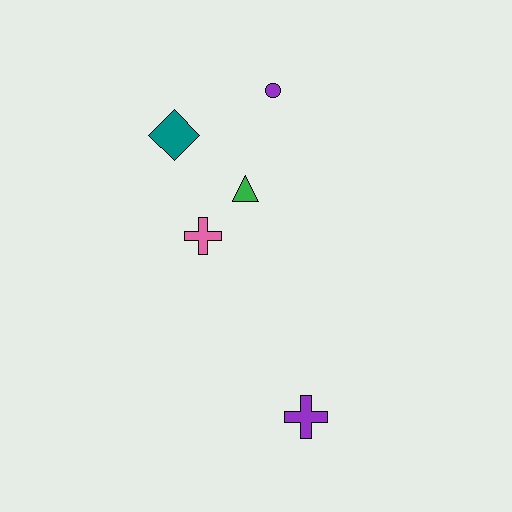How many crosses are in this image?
There are 2 crosses.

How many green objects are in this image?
There is 1 green object.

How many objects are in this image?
There are 5 objects.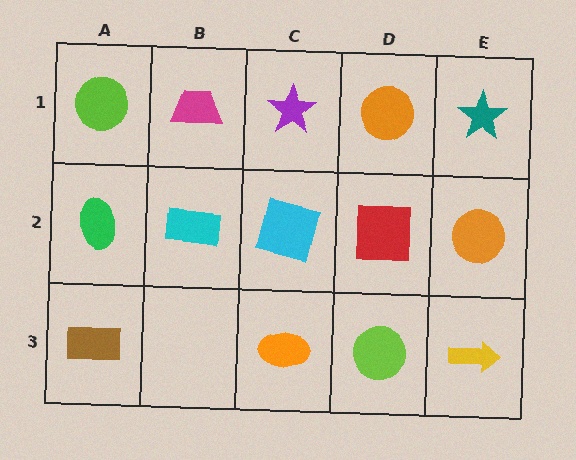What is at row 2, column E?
An orange circle.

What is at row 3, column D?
A lime circle.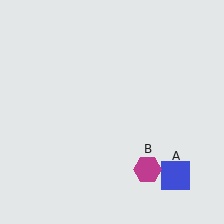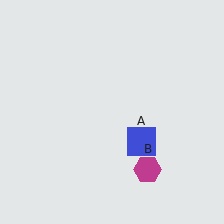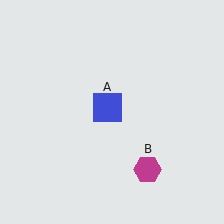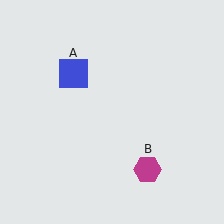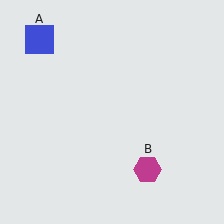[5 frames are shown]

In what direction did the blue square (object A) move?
The blue square (object A) moved up and to the left.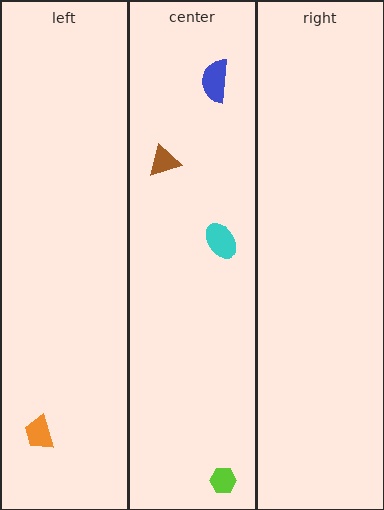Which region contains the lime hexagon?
The center region.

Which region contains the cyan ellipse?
The center region.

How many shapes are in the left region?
1.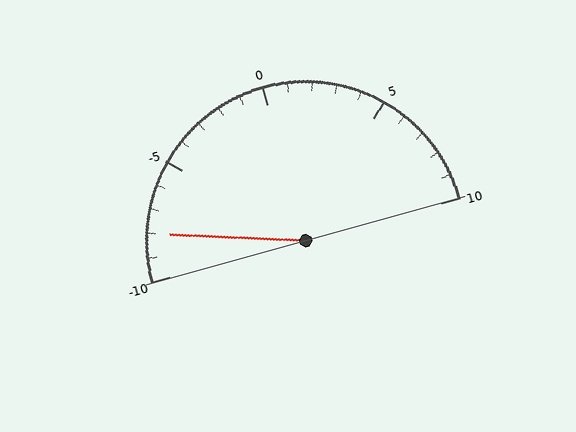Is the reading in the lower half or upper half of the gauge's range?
The reading is in the lower half of the range (-10 to 10).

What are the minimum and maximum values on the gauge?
The gauge ranges from -10 to 10.